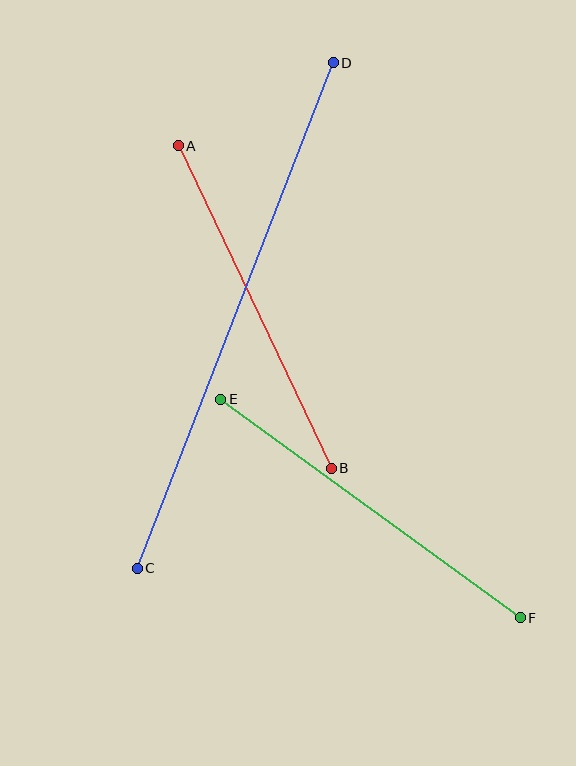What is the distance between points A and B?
The distance is approximately 357 pixels.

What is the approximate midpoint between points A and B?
The midpoint is at approximately (255, 307) pixels.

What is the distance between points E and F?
The distance is approximately 371 pixels.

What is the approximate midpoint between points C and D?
The midpoint is at approximately (235, 316) pixels.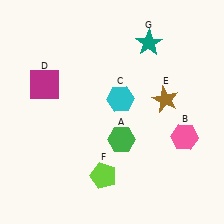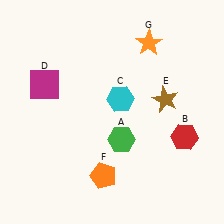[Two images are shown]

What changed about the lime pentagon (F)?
In Image 1, F is lime. In Image 2, it changed to orange.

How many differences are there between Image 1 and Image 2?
There are 3 differences between the two images.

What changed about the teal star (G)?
In Image 1, G is teal. In Image 2, it changed to orange.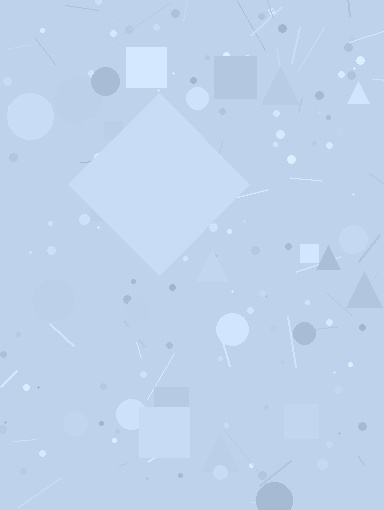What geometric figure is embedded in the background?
A diamond is embedded in the background.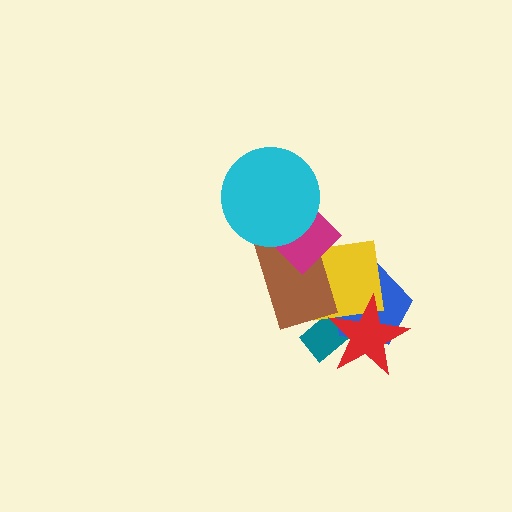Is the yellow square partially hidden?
Yes, it is partially covered by another shape.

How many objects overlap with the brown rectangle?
5 objects overlap with the brown rectangle.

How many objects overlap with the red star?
3 objects overlap with the red star.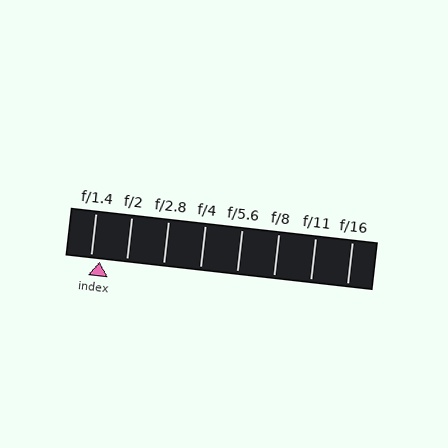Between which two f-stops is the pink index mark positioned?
The index mark is between f/1.4 and f/2.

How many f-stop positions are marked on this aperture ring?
There are 8 f-stop positions marked.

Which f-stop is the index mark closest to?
The index mark is closest to f/1.4.